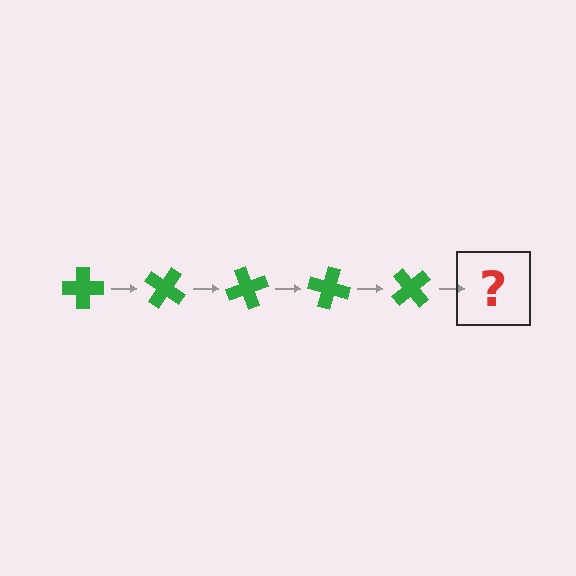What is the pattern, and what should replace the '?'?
The pattern is that the cross rotates 35 degrees each step. The '?' should be a green cross rotated 175 degrees.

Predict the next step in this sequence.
The next step is a green cross rotated 175 degrees.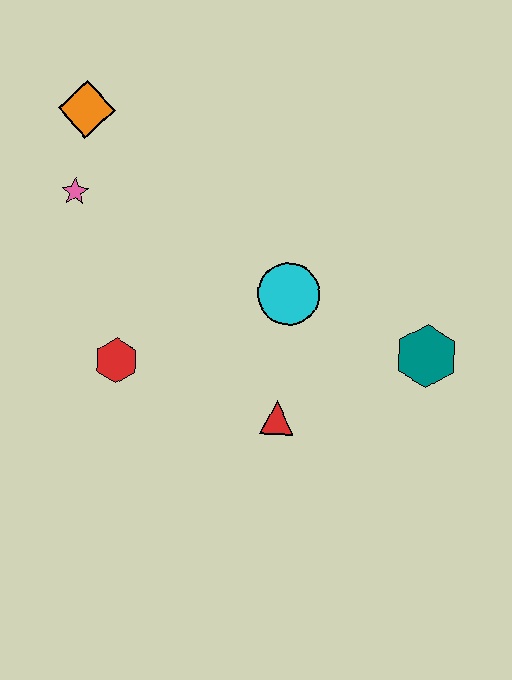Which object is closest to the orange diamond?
The pink star is closest to the orange diamond.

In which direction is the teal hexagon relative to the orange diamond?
The teal hexagon is to the right of the orange diamond.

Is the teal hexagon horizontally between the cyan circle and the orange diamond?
No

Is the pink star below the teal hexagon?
No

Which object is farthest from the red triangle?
The orange diamond is farthest from the red triangle.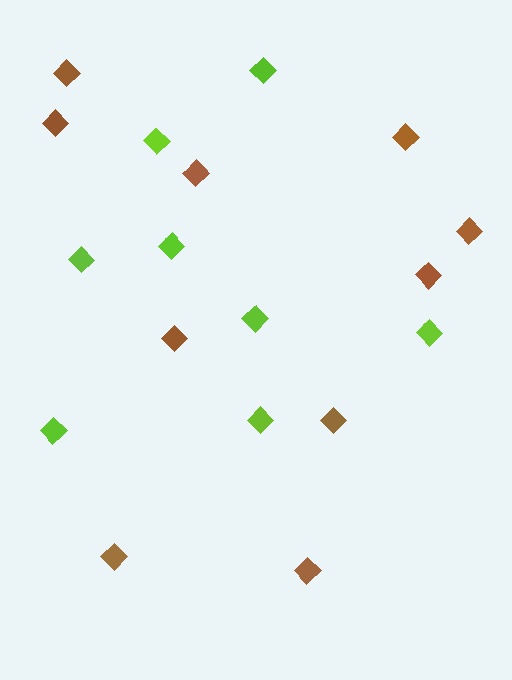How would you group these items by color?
There are 2 groups: one group of brown diamonds (10) and one group of lime diamonds (8).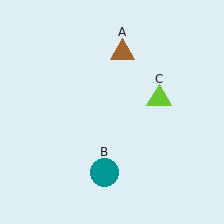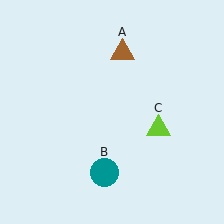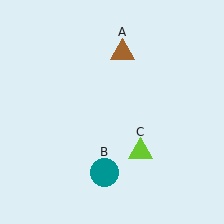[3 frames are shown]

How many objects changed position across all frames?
1 object changed position: lime triangle (object C).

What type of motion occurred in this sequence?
The lime triangle (object C) rotated clockwise around the center of the scene.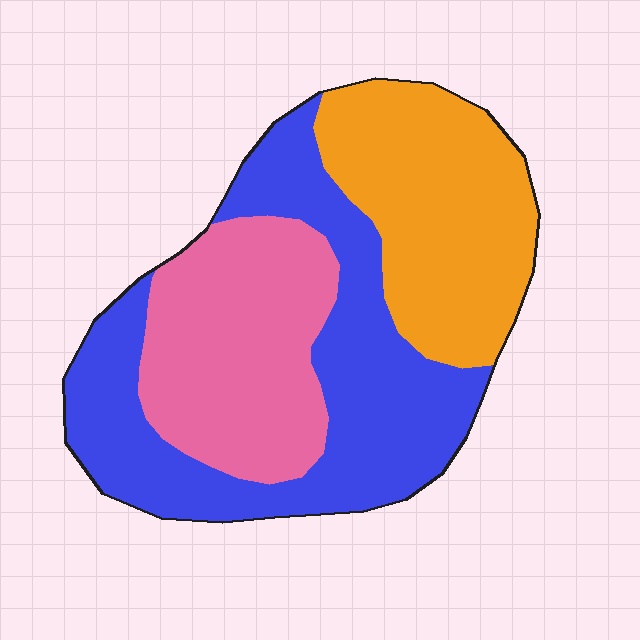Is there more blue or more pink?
Blue.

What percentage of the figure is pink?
Pink covers around 30% of the figure.